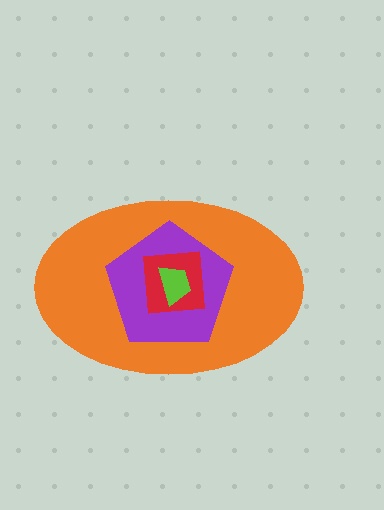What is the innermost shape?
The lime trapezoid.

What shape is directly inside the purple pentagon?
The red square.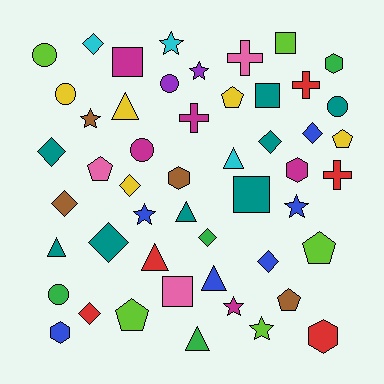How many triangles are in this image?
There are 7 triangles.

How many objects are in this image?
There are 50 objects.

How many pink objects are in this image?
There are 3 pink objects.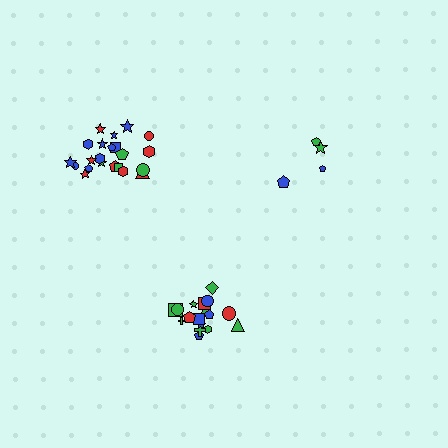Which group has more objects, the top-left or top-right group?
The top-left group.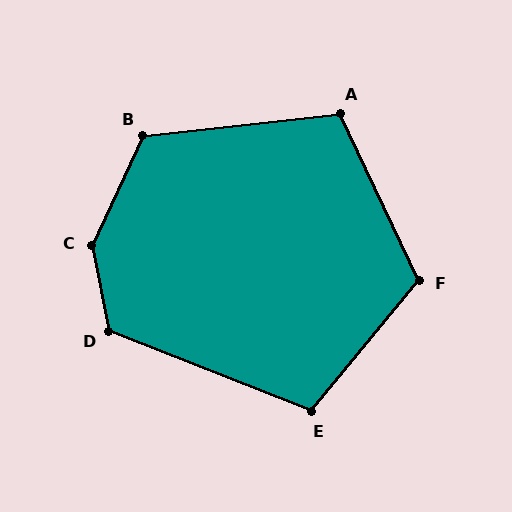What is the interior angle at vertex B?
Approximately 122 degrees (obtuse).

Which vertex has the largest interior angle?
C, at approximately 143 degrees.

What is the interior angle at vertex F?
Approximately 115 degrees (obtuse).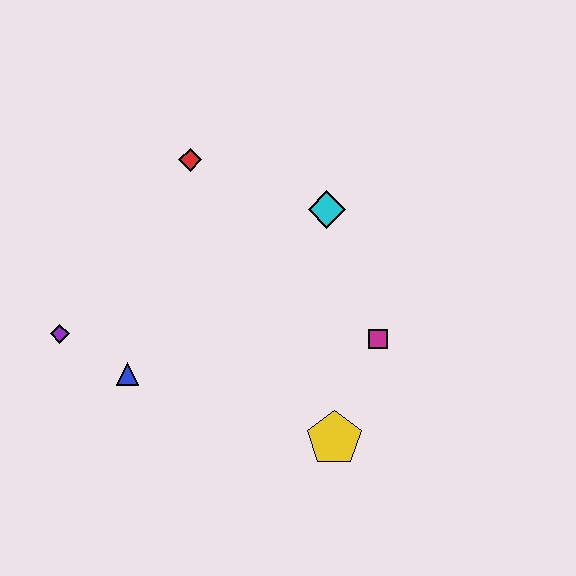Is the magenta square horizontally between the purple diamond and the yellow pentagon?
No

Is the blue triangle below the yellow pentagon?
No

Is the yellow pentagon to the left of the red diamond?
No